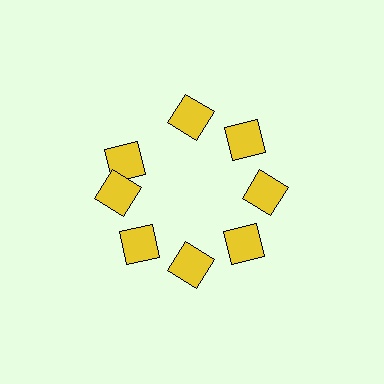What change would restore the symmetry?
The symmetry would be restored by rotating it back into even spacing with its neighbors so that all 8 diamonds sit at equal angles and equal distance from the center.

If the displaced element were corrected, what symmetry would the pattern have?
It would have 8-fold rotational symmetry — the pattern would map onto itself every 45 degrees.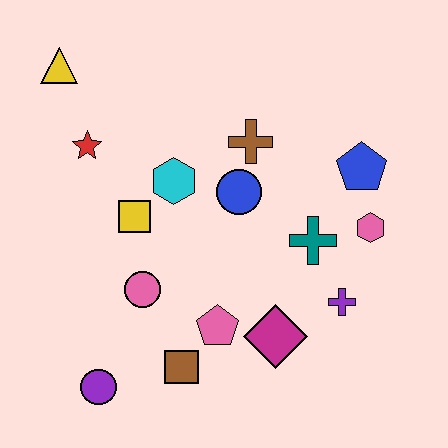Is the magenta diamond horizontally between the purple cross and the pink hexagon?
No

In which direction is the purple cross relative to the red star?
The purple cross is to the right of the red star.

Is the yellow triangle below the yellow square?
No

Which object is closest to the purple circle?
The brown square is closest to the purple circle.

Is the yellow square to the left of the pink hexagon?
Yes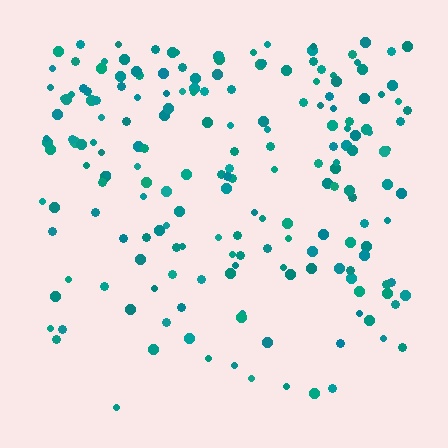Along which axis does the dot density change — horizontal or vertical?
Vertical.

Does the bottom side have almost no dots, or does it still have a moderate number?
Still a moderate number, just noticeably fewer than the top.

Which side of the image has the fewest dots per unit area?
The bottom.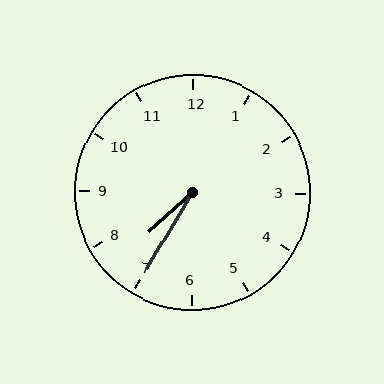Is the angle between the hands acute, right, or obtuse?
It is acute.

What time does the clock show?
7:35.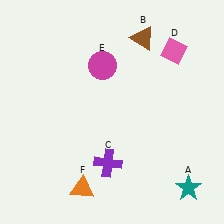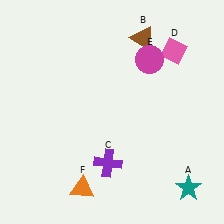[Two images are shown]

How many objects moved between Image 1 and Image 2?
1 object moved between the two images.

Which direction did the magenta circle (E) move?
The magenta circle (E) moved right.